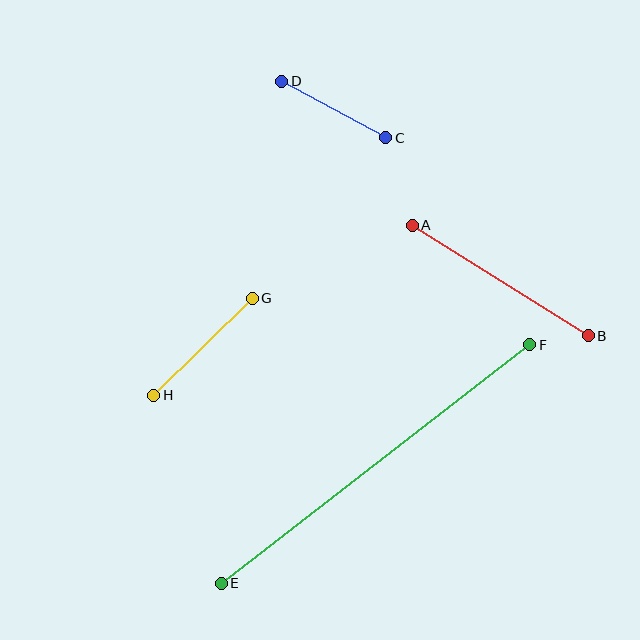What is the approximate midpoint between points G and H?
The midpoint is at approximately (203, 347) pixels.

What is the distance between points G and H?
The distance is approximately 138 pixels.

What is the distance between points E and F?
The distance is approximately 390 pixels.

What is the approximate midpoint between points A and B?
The midpoint is at approximately (500, 281) pixels.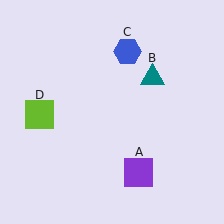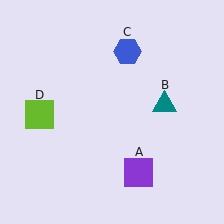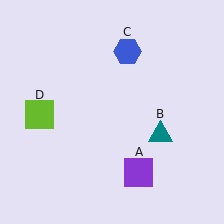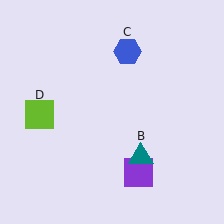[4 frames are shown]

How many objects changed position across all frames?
1 object changed position: teal triangle (object B).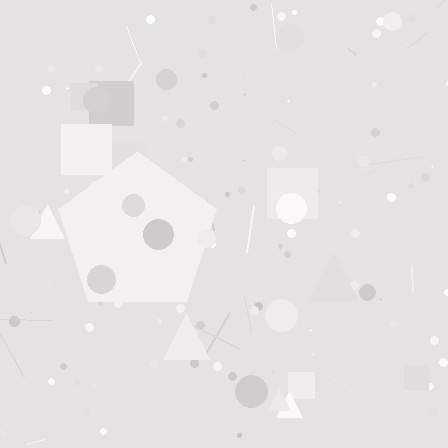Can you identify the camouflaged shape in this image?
The camouflaged shape is a pentagon.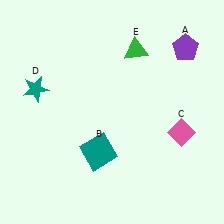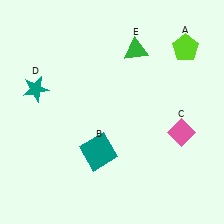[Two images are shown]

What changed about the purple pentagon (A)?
In Image 1, A is purple. In Image 2, it changed to lime.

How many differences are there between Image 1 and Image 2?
There is 1 difference between the two images.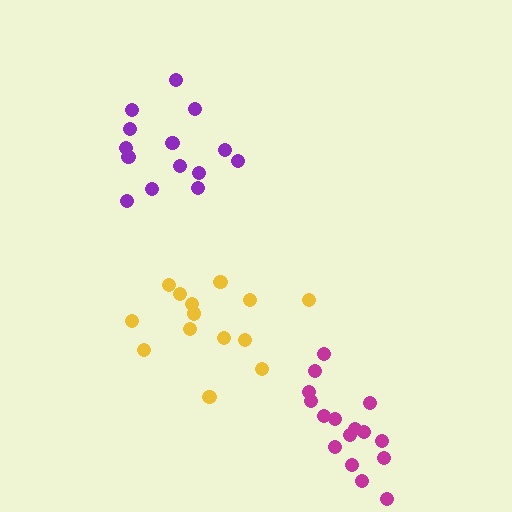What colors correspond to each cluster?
The clusters are colored: yellow, magenta, purple.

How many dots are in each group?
Group 1: 14 dots, Group 2: 16 dots, Group 3: 14 dots (44 total).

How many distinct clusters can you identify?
There are 3 distinct clusters.